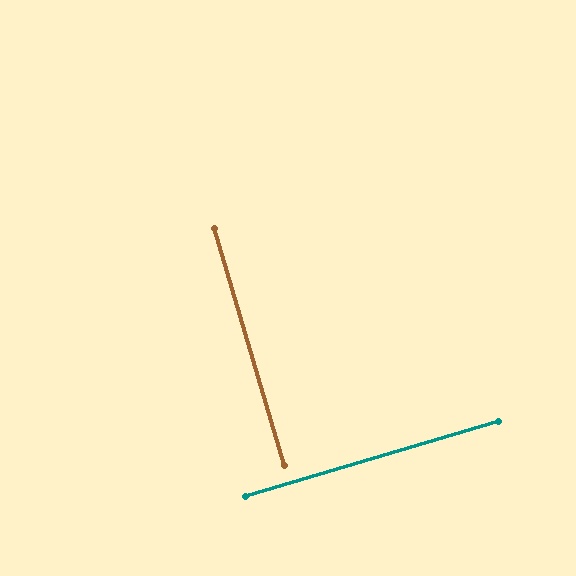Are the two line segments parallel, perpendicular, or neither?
Perpendicular — they meet at approximately 90°.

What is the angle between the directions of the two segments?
Approximately 90 degrees.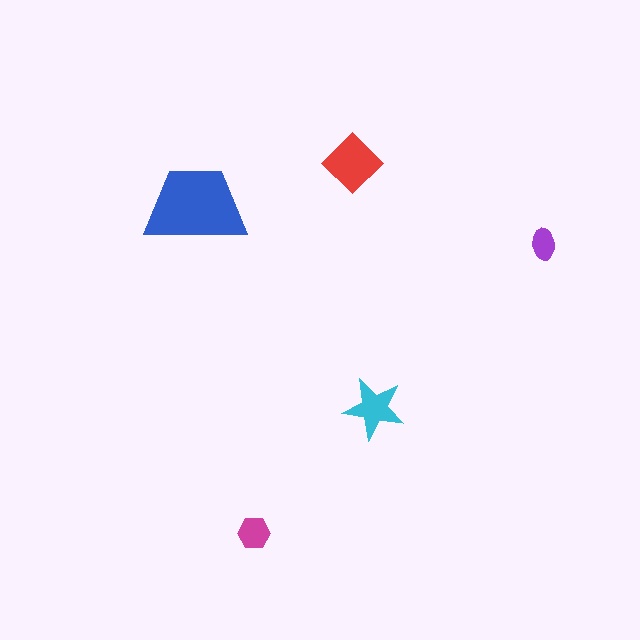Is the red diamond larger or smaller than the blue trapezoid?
Smaller.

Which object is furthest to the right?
The purple ellipse is rightmost.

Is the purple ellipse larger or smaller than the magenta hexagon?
Smaller.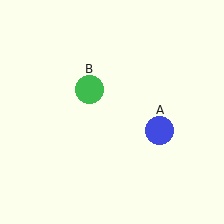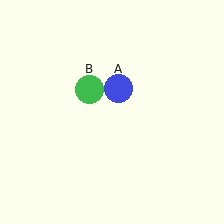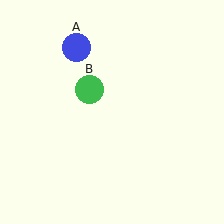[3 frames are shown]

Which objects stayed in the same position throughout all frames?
Green circle (object B) remained stationary.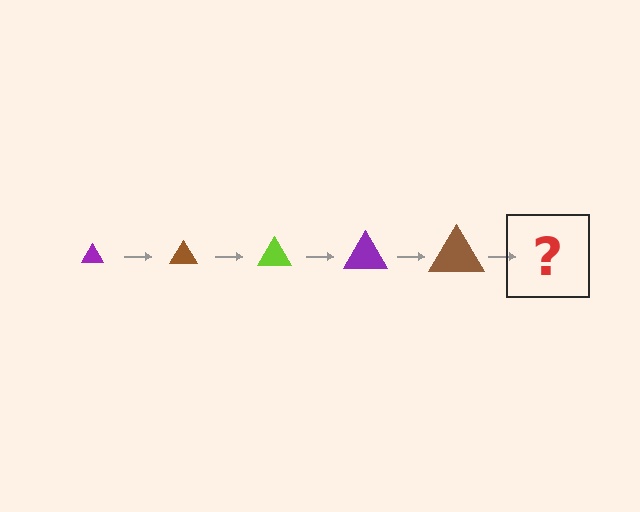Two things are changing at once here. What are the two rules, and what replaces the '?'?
The two rules are that the triangle grows larger each step and the color cycles through purple, brown, and lime. The '?' should be a lime triangle, larger than the previous one.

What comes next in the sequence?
The next element should be a lime triangle, larger than the previous one.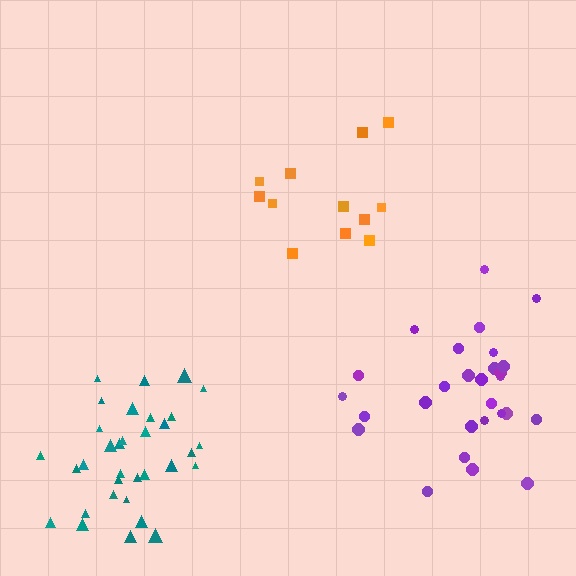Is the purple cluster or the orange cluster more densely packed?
Purple.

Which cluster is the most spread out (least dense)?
Orange.